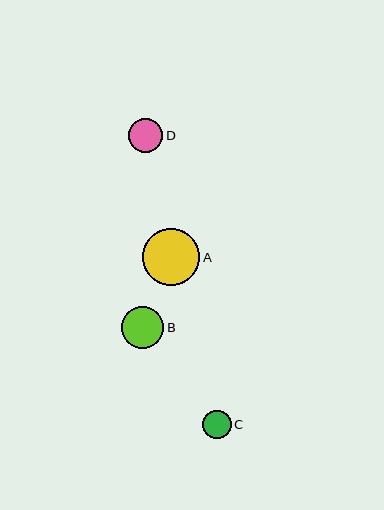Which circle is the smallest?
Circle C is the smallest with a size of approximately 29 pixels.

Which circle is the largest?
Circle A is the largest with a size of approximately 57 pixels.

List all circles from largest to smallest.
From largest to smallest: A, B, D, C.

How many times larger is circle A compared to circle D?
Circle A is approximately 1.7 times the size of circle D.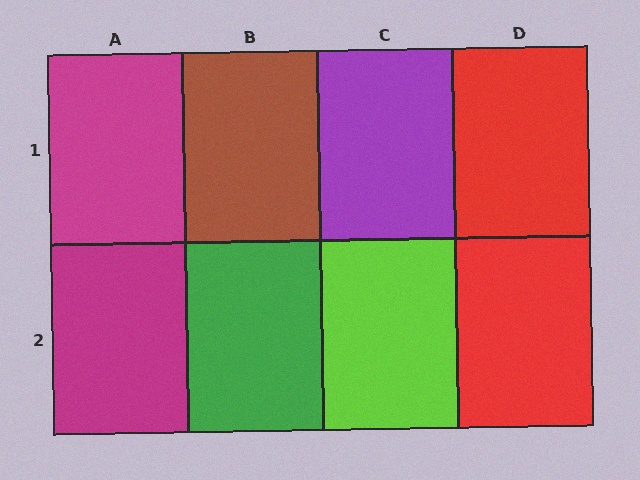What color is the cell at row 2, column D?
Red.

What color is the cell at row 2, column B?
Green.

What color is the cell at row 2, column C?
Lime.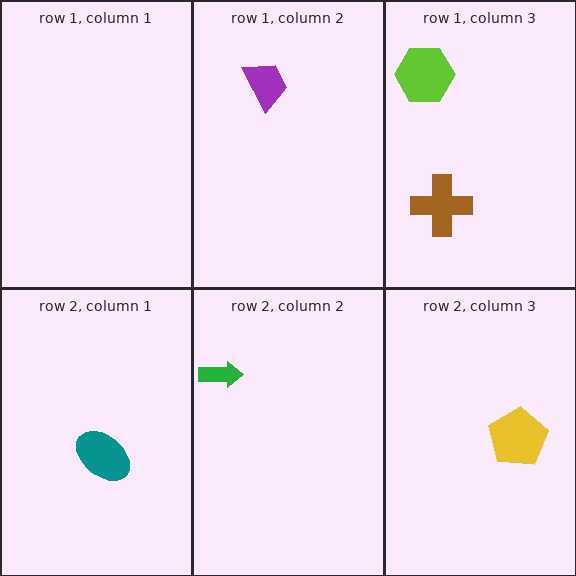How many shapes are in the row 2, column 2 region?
1.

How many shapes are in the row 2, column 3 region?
1.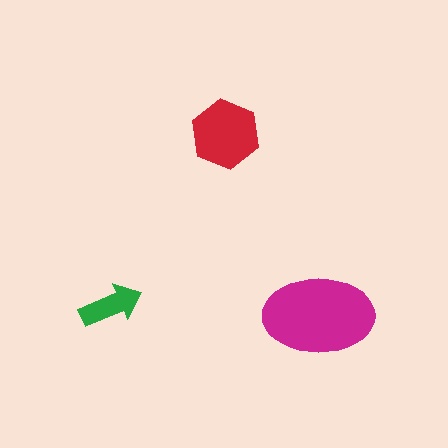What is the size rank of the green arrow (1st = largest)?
3rd.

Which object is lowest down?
The magenta ellipse is bottommost.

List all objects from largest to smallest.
The magenta ellipse, the red hexagon, the green arrow.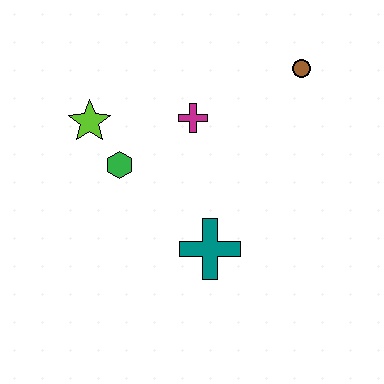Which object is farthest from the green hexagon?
The brown circle is farthest from the green hexagon.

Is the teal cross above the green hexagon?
No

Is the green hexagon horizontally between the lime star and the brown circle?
Yes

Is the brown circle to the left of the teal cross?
No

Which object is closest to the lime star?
The green hexagon is closest to the lime star.